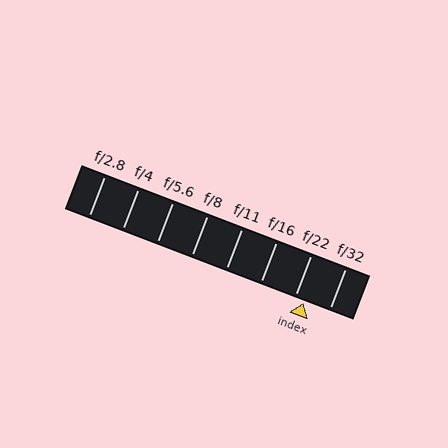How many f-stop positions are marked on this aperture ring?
There are 8 f-stop positions marked.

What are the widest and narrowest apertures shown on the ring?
The widest aperture shown is f/2.8 and the narrowest is f/32.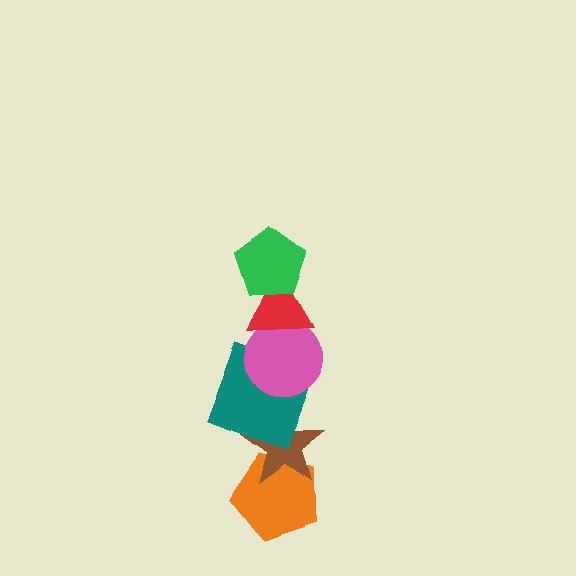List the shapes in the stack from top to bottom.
From top to bottom: the green pentagon, the red triangle, the pink circle, the teal square, the brown star, the orange pentagon.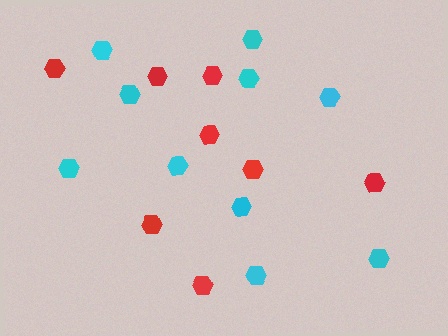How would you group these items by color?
There are 2 groups: one group of red hexagons (8) and one group of cyan hexagons (10).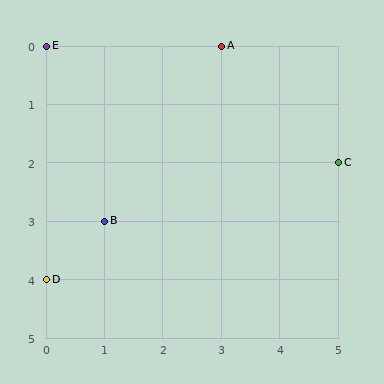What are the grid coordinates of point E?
Point E is at grid coordinates (0, 0).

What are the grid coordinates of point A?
Point A is at grid coordinates (3, 0).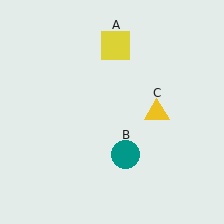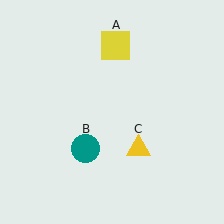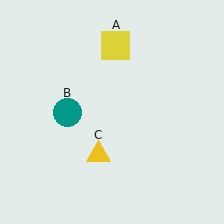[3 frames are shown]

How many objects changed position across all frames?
2 objects changed position: teal circle (object B), yellow triangle (object C).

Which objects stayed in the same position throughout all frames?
Yellow square (object A) remained stationary.